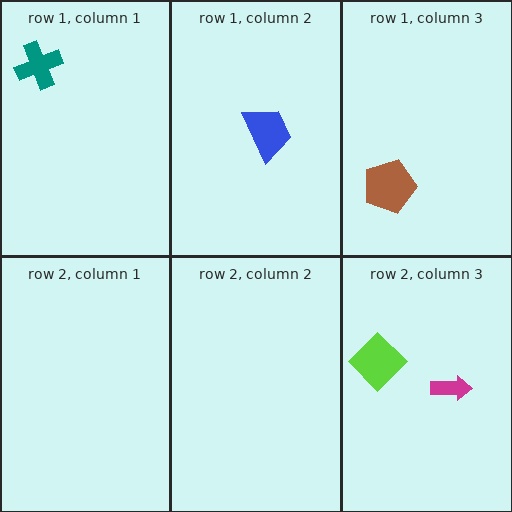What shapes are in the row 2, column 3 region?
The lime diamond, the magenta arrow.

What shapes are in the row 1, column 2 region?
The blue trapezoid.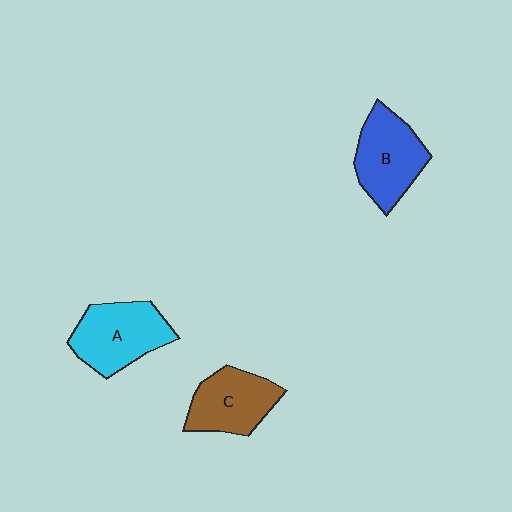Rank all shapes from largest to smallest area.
From largest to smallest: A (cyan), B (blue), C (brown).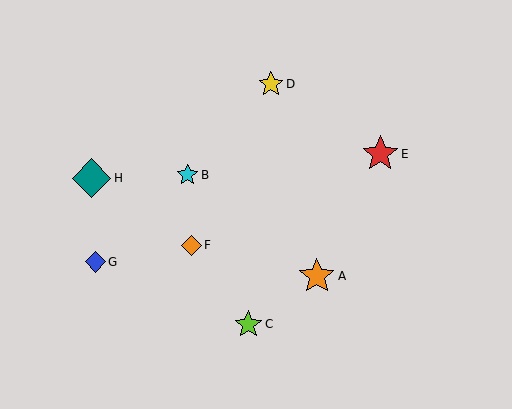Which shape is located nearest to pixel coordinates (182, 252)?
The orange diamond (labeled F) at (191, 245) is nearest to that location.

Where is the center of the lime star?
The center of the lime star is at (248, 324).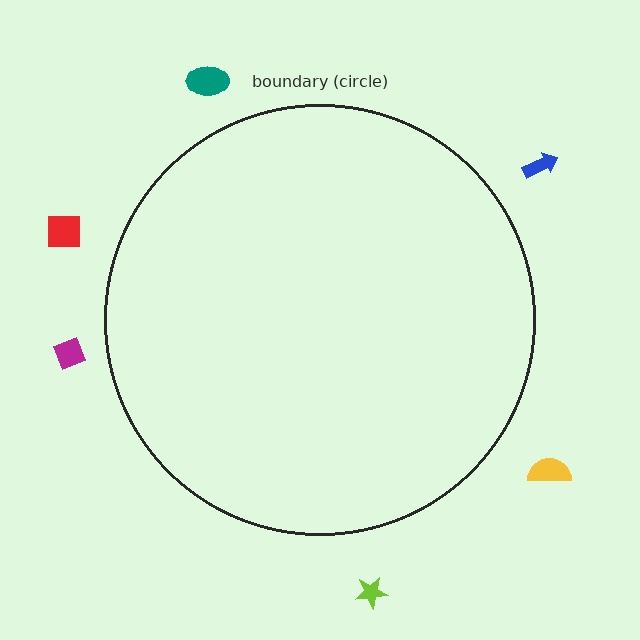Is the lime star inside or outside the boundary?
Outside.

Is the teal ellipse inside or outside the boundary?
Outside.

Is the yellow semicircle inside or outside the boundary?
Outside.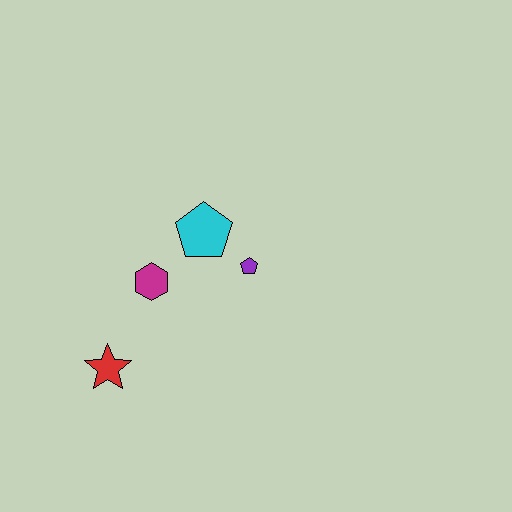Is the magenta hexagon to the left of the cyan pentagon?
Yes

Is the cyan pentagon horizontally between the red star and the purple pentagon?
Yes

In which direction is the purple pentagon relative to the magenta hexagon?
The purple pentagon is to the right of the magenta hexagon.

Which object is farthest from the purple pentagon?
The red star is farthest from the purple pentagon.